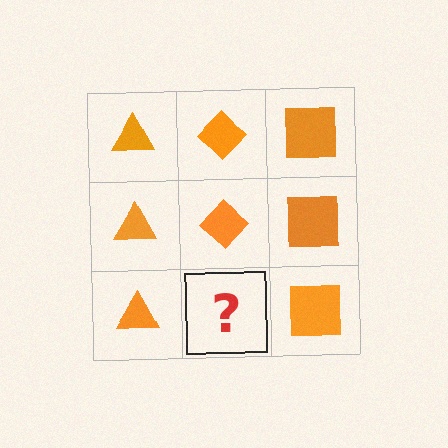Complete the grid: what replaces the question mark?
The question mark should be replaced with an orange diamond.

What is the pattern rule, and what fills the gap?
The rule is that each column has a consistent shape. The gap should be filled with an orange diamond.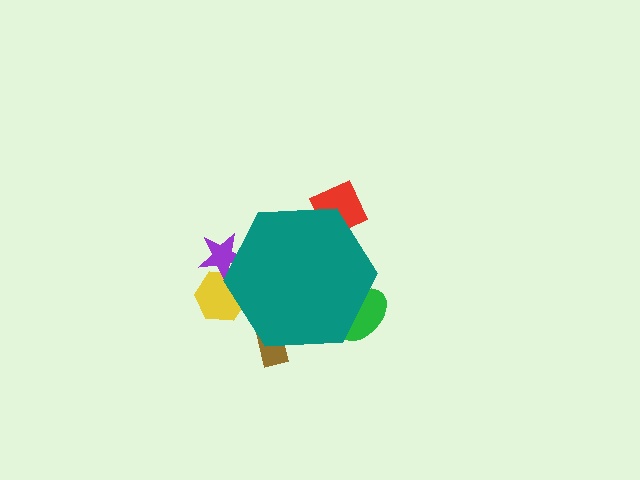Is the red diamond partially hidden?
Yes, the red diamond is partially hidden behind the teal hexagon.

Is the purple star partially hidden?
Yes, the purple star is partially hidden behind the teal hexagon.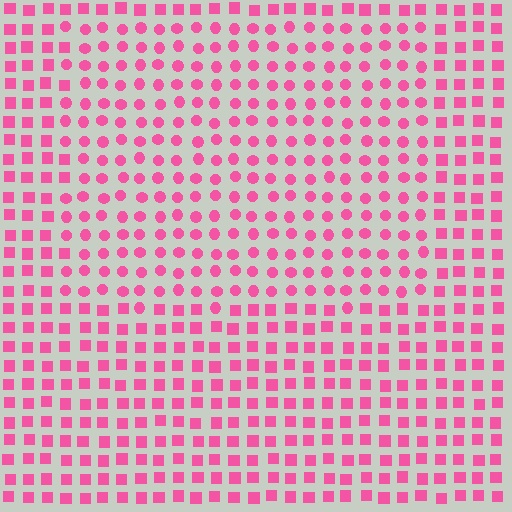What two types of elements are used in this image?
The image uses circles inside the rectangle region and squares outside it.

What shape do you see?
I see a rectangle.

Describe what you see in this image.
The image is filled with small pink elements arranged in a uniform grid. A rectangle-shaped region contains circles, while the surrounding area contains squares. The boundary is defined purely by the change in element shape.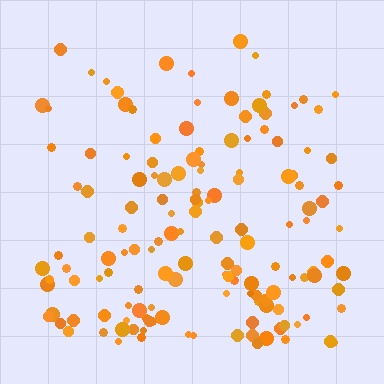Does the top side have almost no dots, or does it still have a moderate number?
Still a moderate number, just noticeably fewer than the bottom.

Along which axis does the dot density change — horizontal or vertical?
Vertical.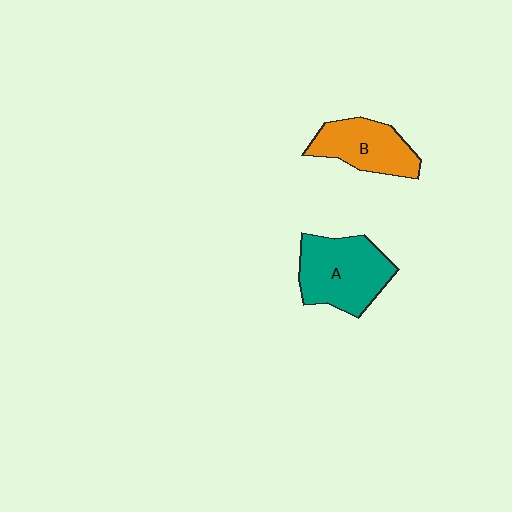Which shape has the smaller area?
Shape B (orange).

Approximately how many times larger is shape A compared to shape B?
Approximately 1.3 times.